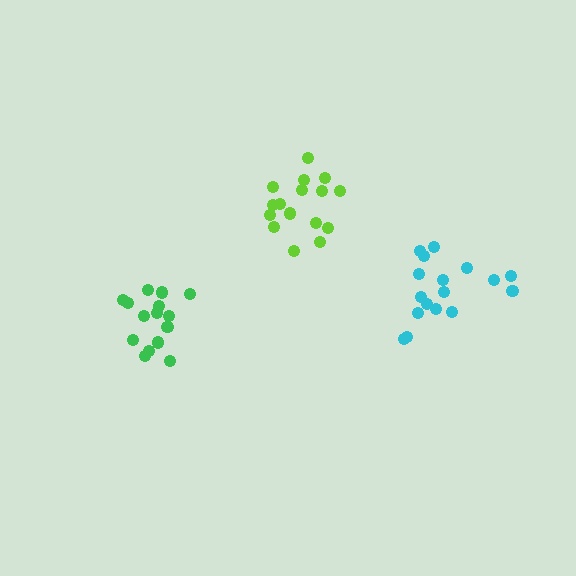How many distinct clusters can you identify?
There are 3 distinct clusters.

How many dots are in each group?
Group 1: 15 dots, Group 2: 17 dots, Group 3: 16 dots (48 total).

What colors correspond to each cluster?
The clusters are colored: green, cyan, lime.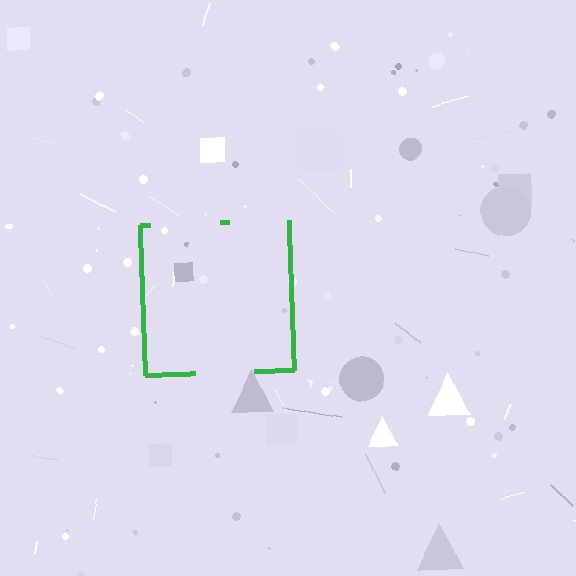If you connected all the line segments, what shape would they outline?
They would outline a square.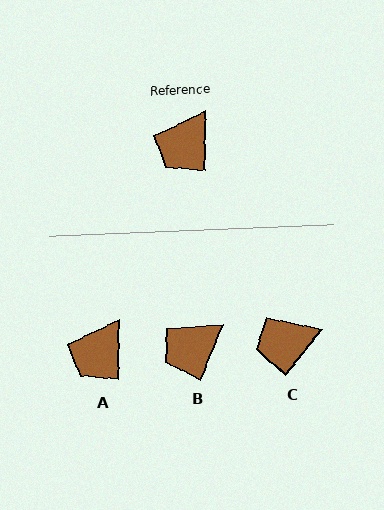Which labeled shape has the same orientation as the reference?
A.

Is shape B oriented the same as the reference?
No, it is off by about 21 degrees.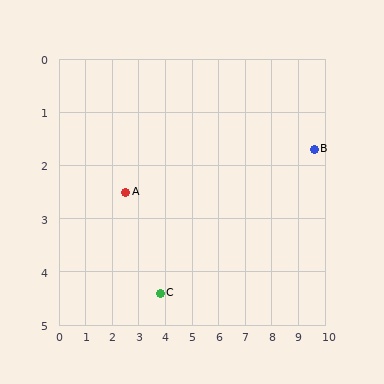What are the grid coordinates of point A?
Point A is at approximately (2.5, 2.5).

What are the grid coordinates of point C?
Point C is at approximately (3.8, 4.4).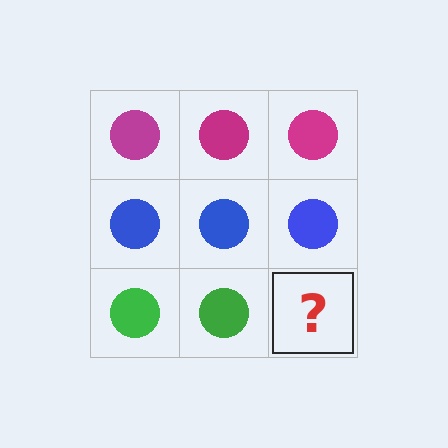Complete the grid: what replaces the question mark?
The question mark should be replaced with a green circle.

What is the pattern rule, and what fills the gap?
The rule is that each row has a consistent color. The gap should be filled with a green circle.